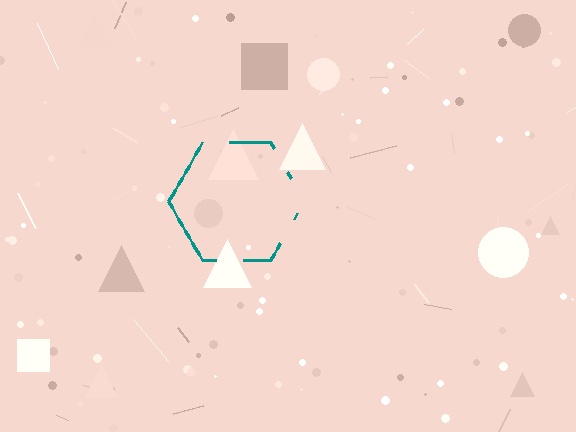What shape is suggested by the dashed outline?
The dashed outline suggests a hexagon.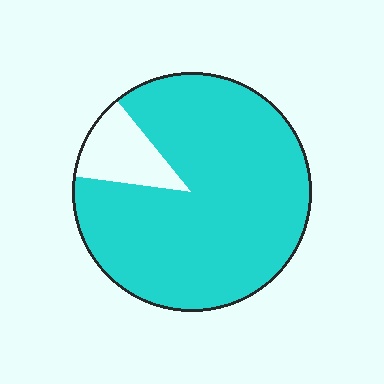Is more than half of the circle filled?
Yes.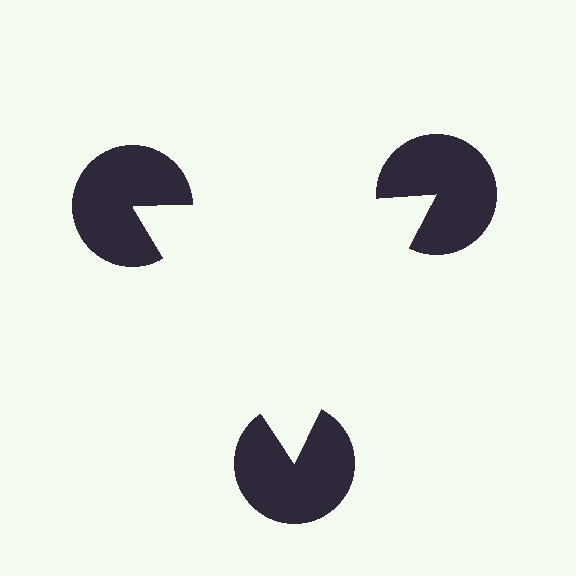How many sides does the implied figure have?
3 sides.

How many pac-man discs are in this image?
There are 3 — one at each vertex of the illusory triangle.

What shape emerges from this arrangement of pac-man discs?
An illusory triangle — its edges are inferred from the aligned wedge cuts in the pac-man discs, not physically drawn.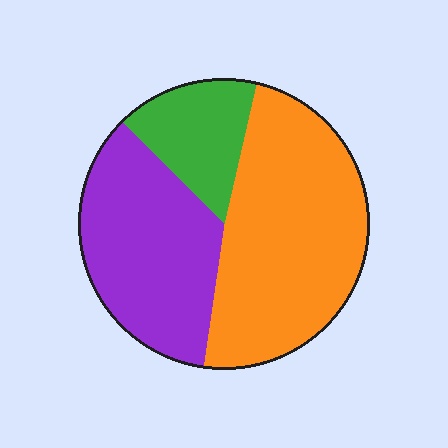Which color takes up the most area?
Orange, at roughly 50%.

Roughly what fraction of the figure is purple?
Purple takes up about one third (1/3) of the figure.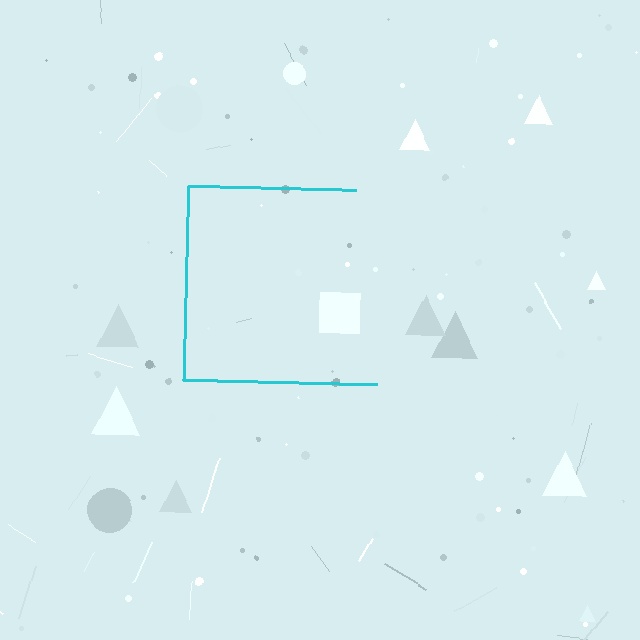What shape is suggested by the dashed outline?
The dashed outline suggests a square.